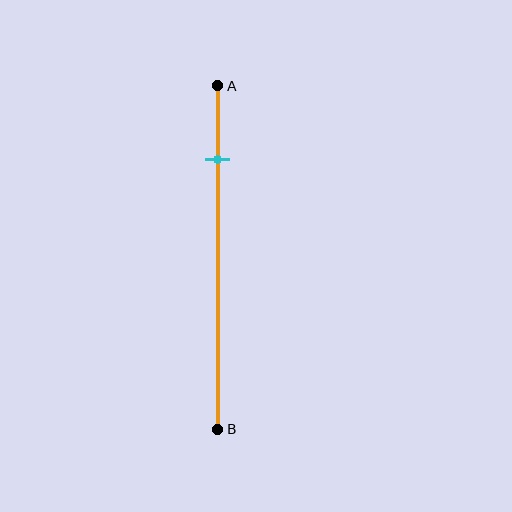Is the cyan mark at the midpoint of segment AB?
No, the mark is at about 20% from A, not at the 50% midpoint.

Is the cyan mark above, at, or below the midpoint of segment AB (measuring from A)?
The cyan mark is above the midpoint of segment AB.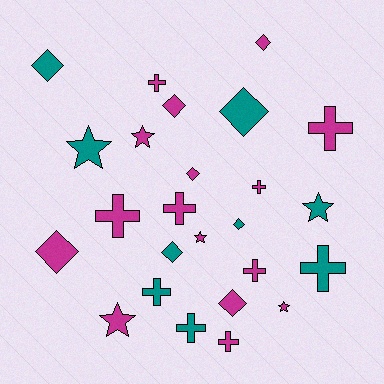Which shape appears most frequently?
Cross, with 10 objects.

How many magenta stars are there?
There are 4 magenta stars.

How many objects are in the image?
There are 25 objects.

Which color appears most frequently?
Magenta, with 16 objects.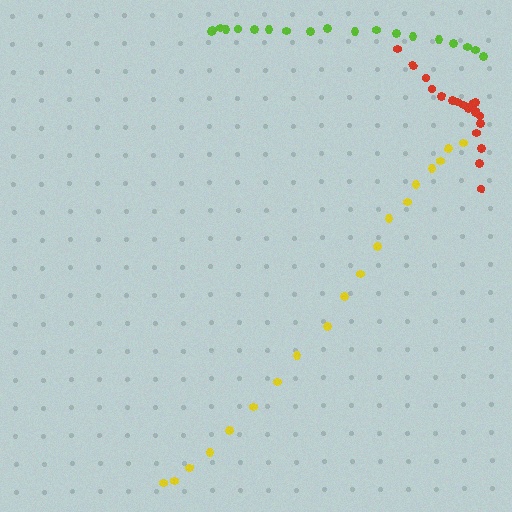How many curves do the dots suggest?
There are 3 distinct paths.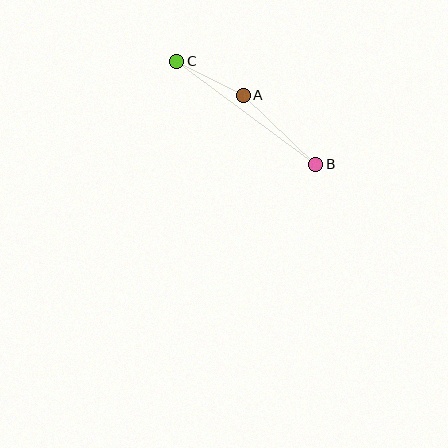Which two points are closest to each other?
Points A and C are closest to each other.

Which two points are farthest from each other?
Points B and C are farthest from each other.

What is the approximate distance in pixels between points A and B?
The distance between A and B is approximately 100 pixels.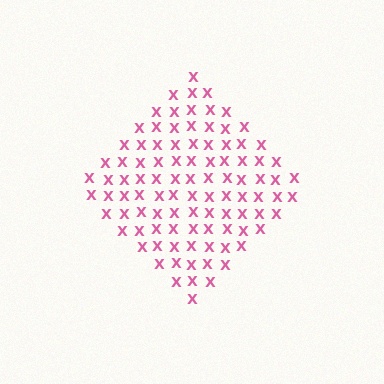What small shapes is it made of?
It is made of small letter X's.